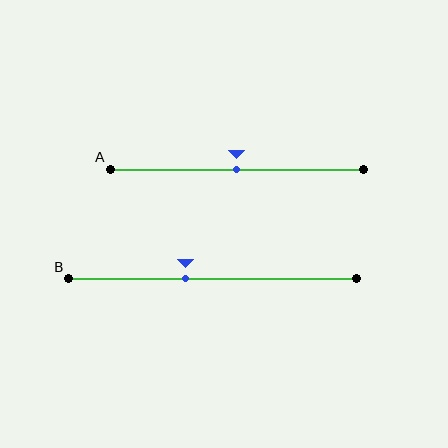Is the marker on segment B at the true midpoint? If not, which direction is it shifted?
No, the marker on segment B is shifted to the left by about 9% of the segment length.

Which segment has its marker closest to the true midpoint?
Segment A has its marker closest to the true midpoint.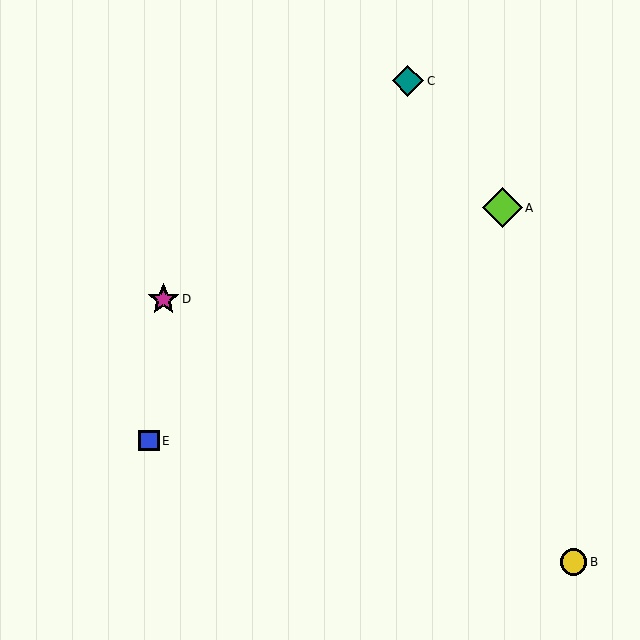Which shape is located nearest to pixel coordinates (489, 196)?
The lime diamond (labeled A) at (502, 208) is nearest to that location.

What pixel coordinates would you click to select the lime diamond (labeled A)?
Click at (502, 208) to select the lime diamond A.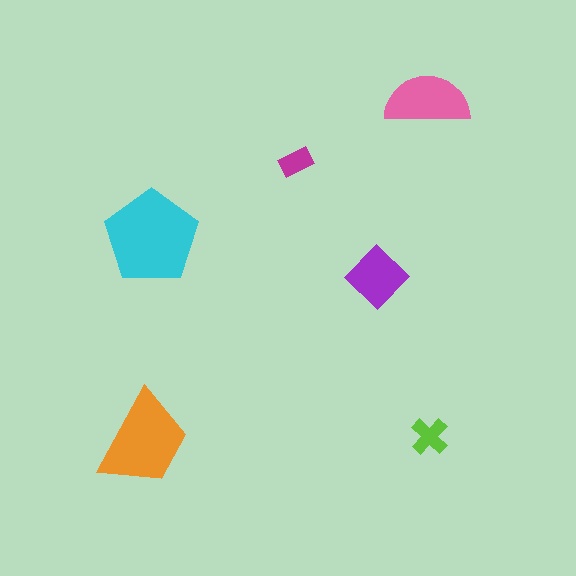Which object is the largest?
The cyan pentagon.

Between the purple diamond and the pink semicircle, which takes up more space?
The pink semicircle.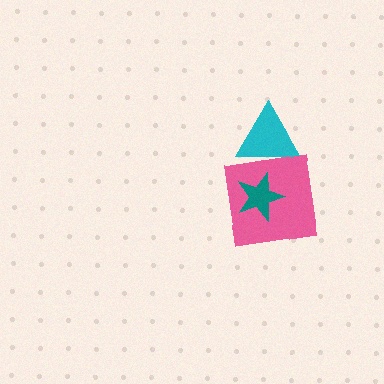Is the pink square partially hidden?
Yes, it is partially covered by another shape.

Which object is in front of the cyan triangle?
The pink square is in front of the cyan triangle.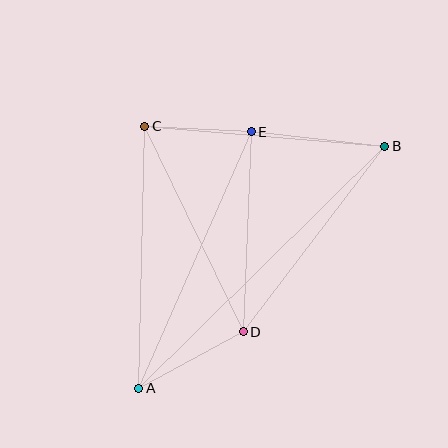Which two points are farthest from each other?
Points A and B are farthest from each other.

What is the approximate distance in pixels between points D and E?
The distance between D and E is approximately 200 pixels.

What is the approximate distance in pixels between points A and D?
The distance between A and D is approximately 119 pixels.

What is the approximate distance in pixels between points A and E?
The distance between A and E is approximately 280 pixels.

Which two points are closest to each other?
Points C and E are closest to each other.